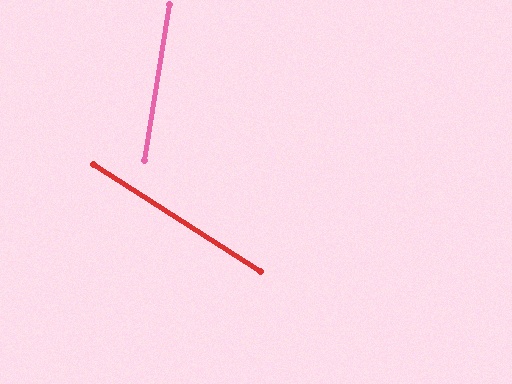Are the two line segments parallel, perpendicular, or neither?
Neither parallel nor perpendicular — they differ by about 67°.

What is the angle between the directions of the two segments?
Approximately 67 degrees.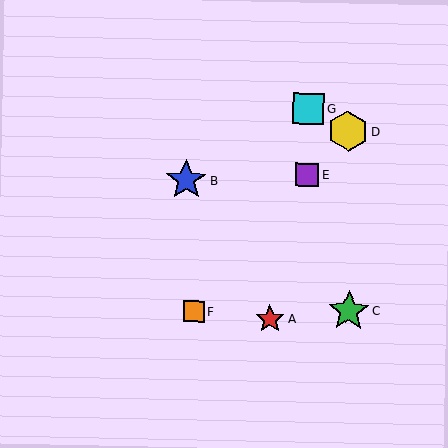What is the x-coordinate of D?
Object D is at x≈348.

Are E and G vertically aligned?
Yes, both are at x≈307.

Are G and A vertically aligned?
No, G is at x≈309 and A is at x≈270.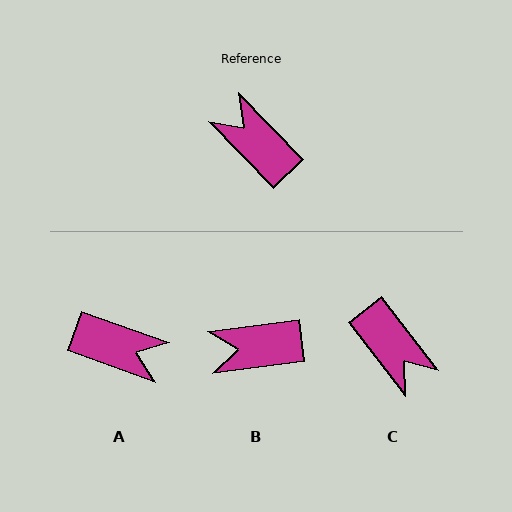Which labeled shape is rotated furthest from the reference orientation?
C, about 174 degrees away.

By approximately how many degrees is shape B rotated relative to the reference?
Approximately 54 degrees counter-clockwise.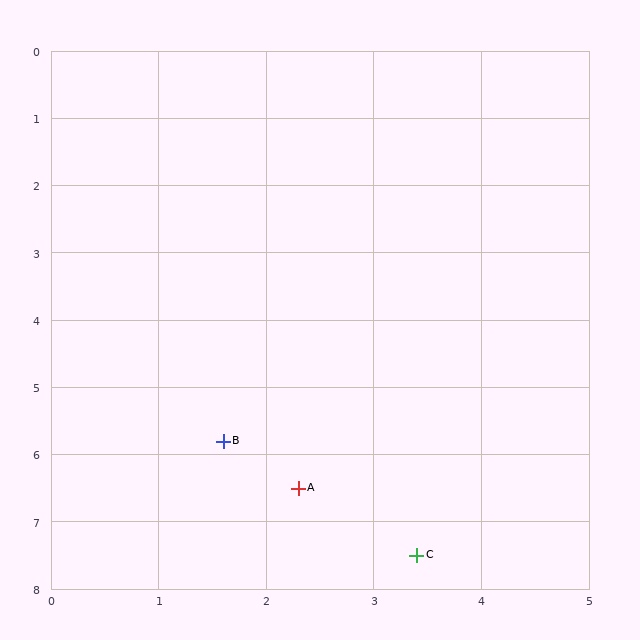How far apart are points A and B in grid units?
Points A and B are about 1.0 grid units apart.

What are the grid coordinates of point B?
Point B is at approximately (1.6, 5.8).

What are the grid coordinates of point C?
Point C is at approximately (3.4, 7.5).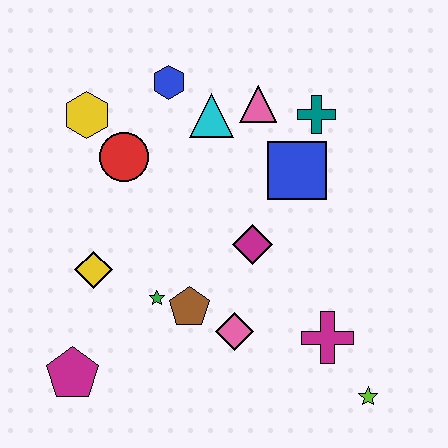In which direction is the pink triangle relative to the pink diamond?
The pink triangle is above the pink diamond.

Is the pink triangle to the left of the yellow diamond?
No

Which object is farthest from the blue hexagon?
The lime star is farthest from the blue hexagon.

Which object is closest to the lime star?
The magenta cross is closest to the lime star.